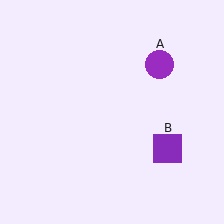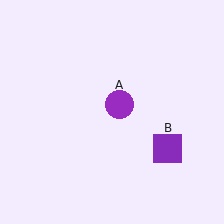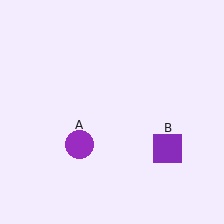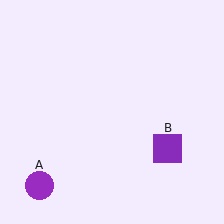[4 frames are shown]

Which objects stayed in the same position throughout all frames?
Purple square (object B) remained stationary.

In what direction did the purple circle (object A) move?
The purple circle (object A) moved down and to the left.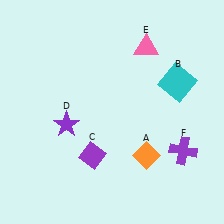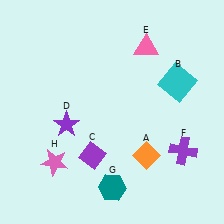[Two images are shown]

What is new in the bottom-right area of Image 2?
A teal hexagon (G) was added in the bottom-right area of Image 2.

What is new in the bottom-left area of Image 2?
A pink star (H) was added in the bottom-left area of Image 2.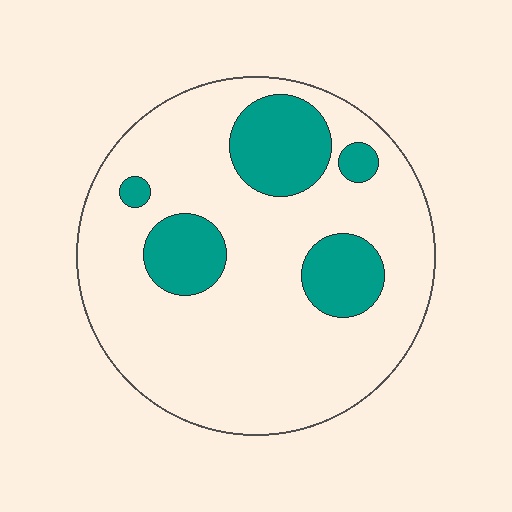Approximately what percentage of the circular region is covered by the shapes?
Approximately 20%.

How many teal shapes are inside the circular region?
5.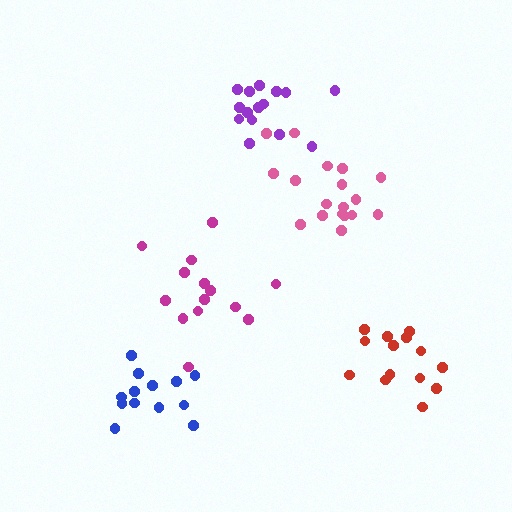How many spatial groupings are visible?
There are 5 spatial groupings.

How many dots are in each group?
Group 1: 14 dots, Group 2: 15 dots, Group 3: 14 dots, Group 4: 18 dots, Group 5: 13 dots (74 total).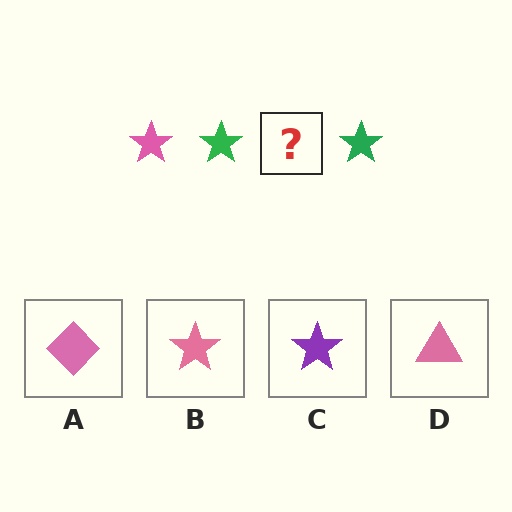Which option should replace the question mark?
Option B.